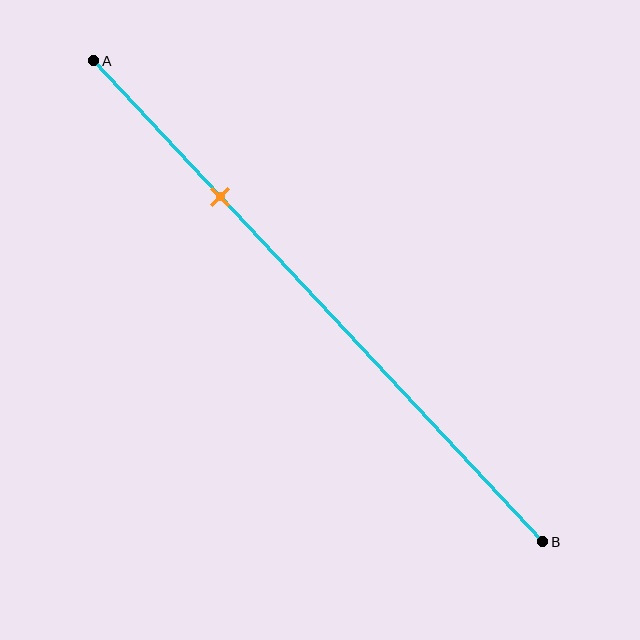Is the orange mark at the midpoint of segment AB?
No, the mark is at about 30% from A, not at the 50% midpoint.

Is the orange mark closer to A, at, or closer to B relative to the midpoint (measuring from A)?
The orange mark is closer to point A than the midpoint of segment AB.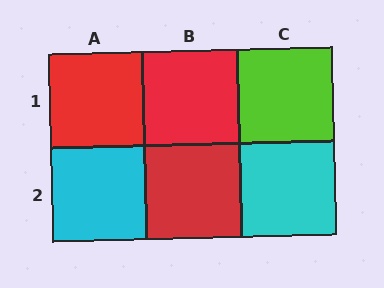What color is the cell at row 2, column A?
Cyan.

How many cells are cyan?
2 cells are cyan.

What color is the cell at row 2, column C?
Cyan.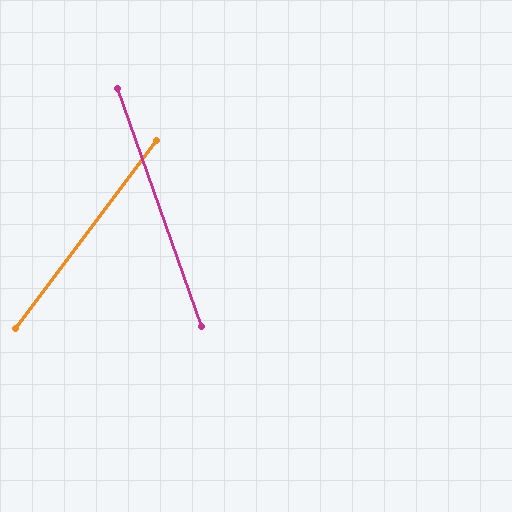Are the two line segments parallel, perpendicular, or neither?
Neither parallel nor perpendicular — they differ by about 56°.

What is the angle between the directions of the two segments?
Approximately 56 degrees.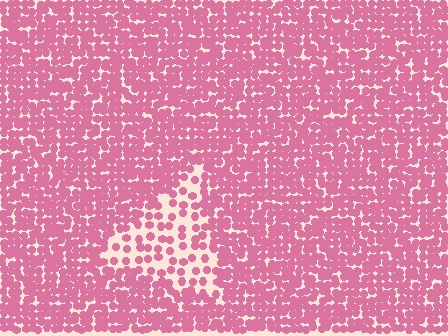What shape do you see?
I see a triangle.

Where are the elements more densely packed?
The elements are more densely packed outside the triangle boundary.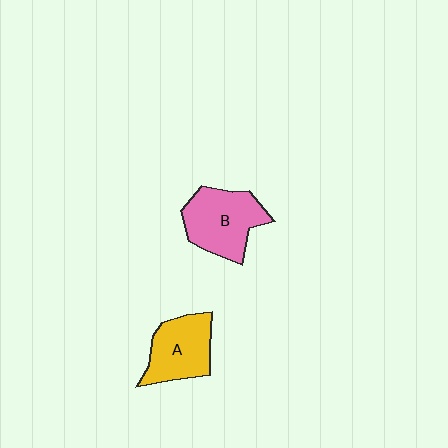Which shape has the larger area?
Shape B (pink).